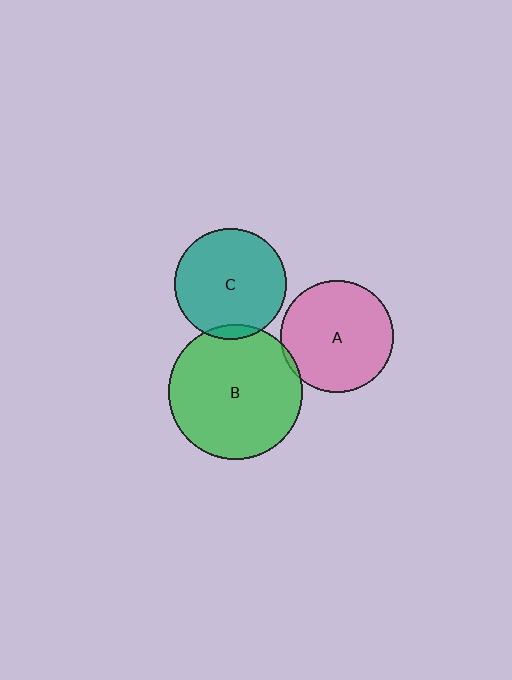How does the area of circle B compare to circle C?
Approximately 1.5 times.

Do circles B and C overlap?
Yes.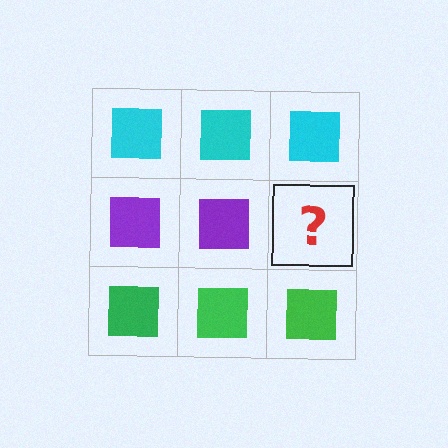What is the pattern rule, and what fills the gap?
The rule is that each row has a consistent color. The gap should be filled with a purple square.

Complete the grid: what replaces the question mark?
The question mark should be replaced with a purple square.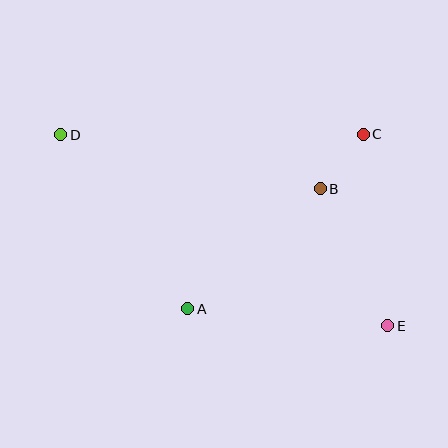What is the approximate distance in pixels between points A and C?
The distance between A and C is approximately 247 pixels.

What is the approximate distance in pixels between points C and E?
The distance between C and E is approximately 193 pixels.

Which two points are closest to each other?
Points B and C are closest to each other.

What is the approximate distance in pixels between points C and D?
The distance between C and D is approximately 302 pixels.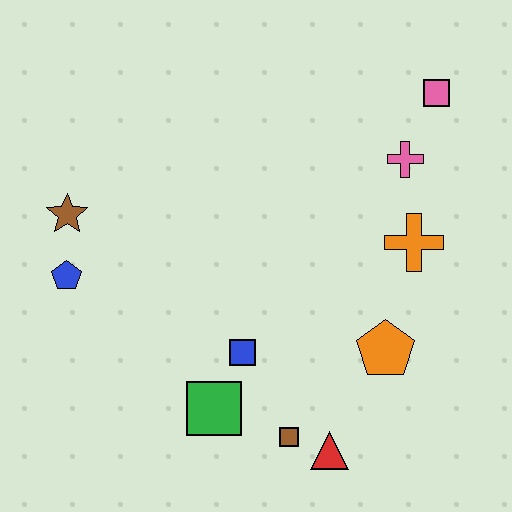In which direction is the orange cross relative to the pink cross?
The orange cross is below the pink cross.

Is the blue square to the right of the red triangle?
No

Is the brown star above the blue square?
Yes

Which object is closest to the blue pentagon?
The brown star is closest to the blue pentagon.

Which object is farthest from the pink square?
The blue pentagon is farthest from the pink square.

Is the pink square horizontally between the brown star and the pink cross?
No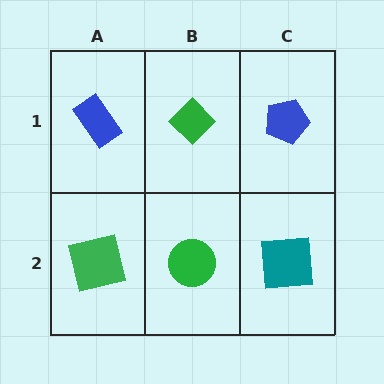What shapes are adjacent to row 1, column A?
A green square (row 2, column A), a green diamond (row 1, column B).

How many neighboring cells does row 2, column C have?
2.